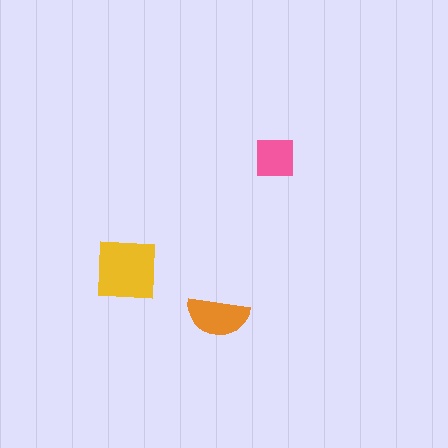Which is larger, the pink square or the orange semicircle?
The orange semicircle.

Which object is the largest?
The yellow square.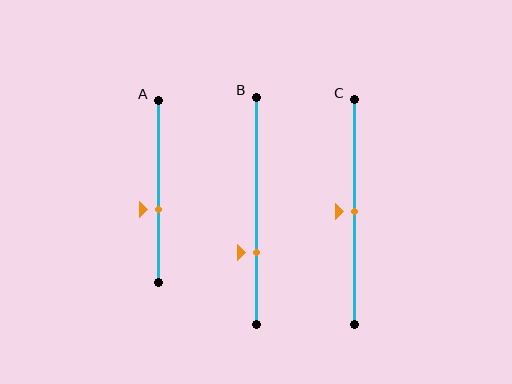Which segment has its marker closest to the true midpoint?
Segment C has its marker closest to the true midpoint.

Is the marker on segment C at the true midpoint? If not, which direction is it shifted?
Yes, the marker on segment C is at the true midpoint.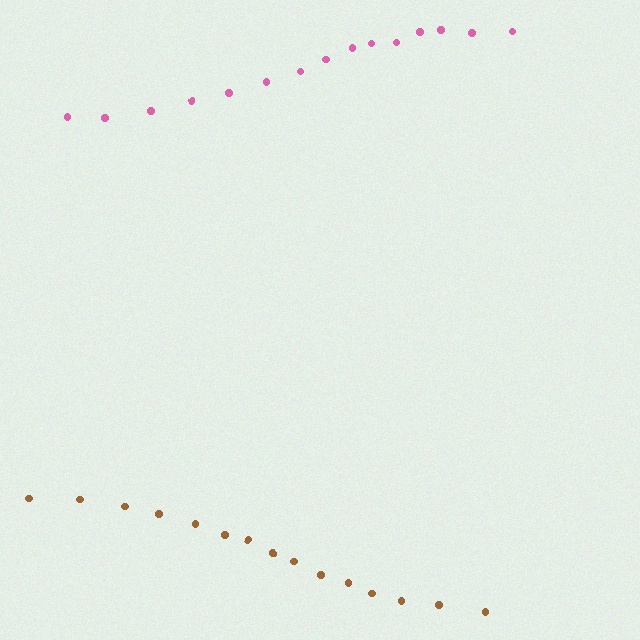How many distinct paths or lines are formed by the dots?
There are 2 distinct paths.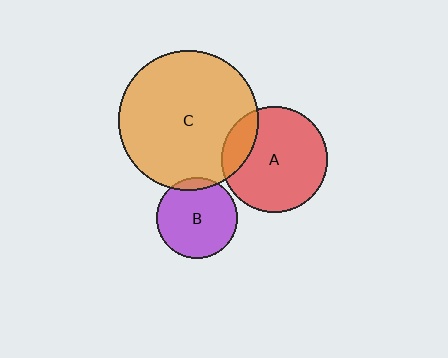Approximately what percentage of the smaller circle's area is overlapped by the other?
Approximately 10%.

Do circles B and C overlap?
Yes.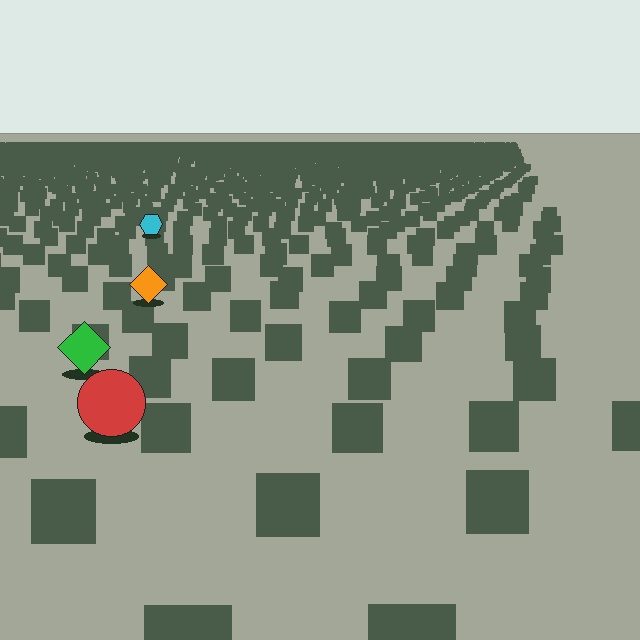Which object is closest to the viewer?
The red circle is closest. The texture marks near it are larger and more spread out.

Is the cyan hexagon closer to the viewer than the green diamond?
No. The green diamond is closer — you can tell from the texture gradient: the ground texture is coarser near it.